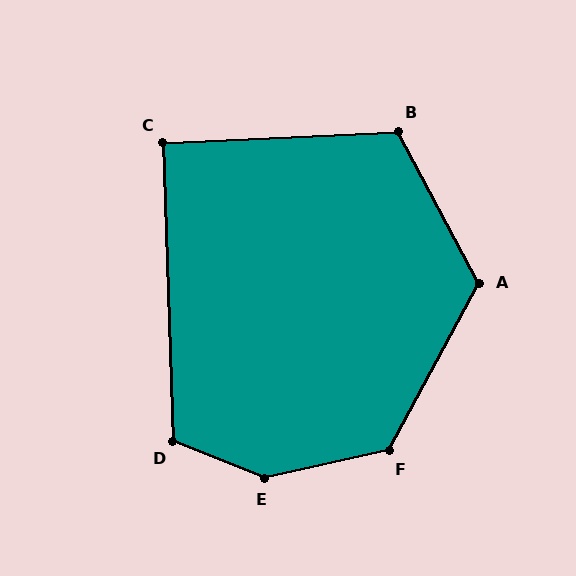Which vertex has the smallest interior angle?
C, at approximately 91 degrees.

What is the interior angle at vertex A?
Approximately 124 degrees (obtuse).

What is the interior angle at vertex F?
Approximately 131 degrees (obtuse).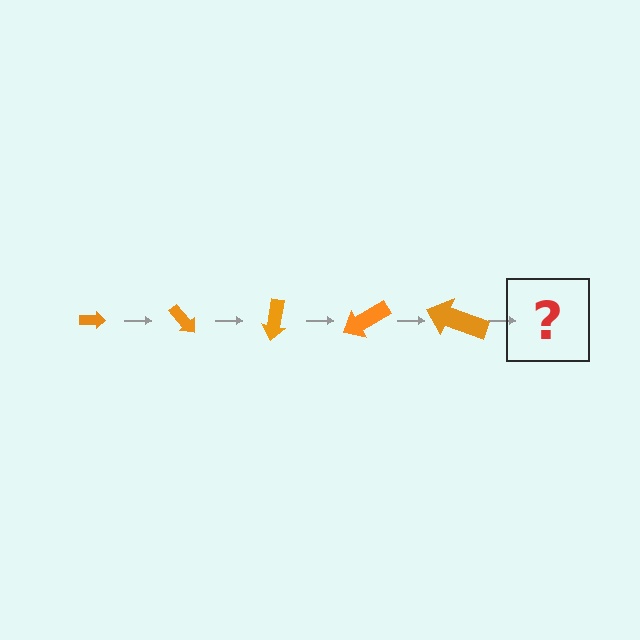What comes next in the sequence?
The next element should be an arrow, larger than the previous one and rotated 250 degrees from the start.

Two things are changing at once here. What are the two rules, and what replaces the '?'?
The two rules are that the arrow grows larger each step and it rotates 50 degrees each step. The '?' should be an arrow, larger than the previous one and rotated 250 degrees from the start.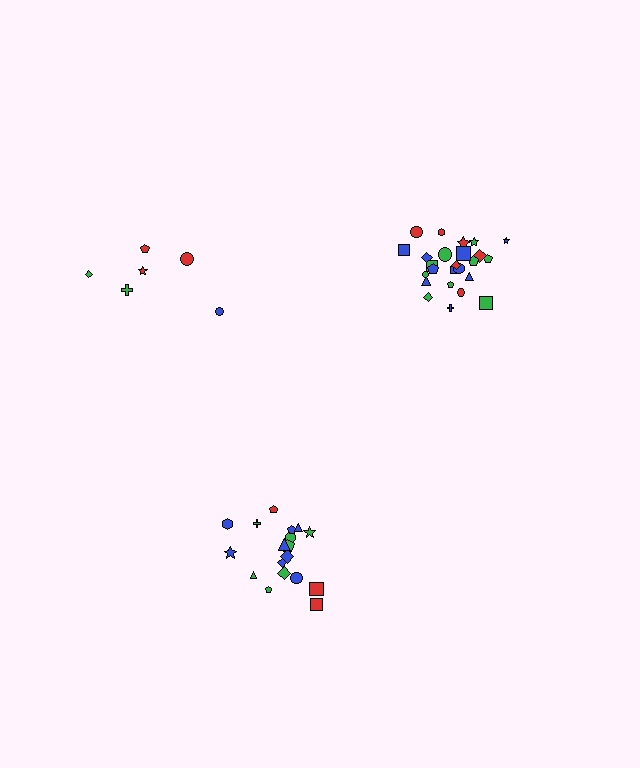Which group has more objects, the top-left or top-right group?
The top-right group.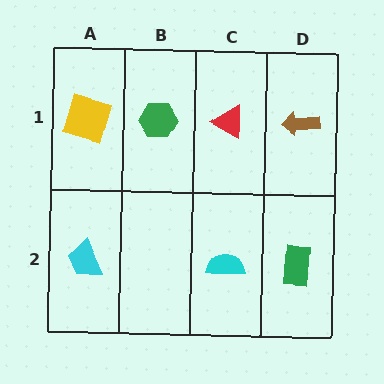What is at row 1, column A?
A yellow square.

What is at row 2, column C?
A cyan semicircle.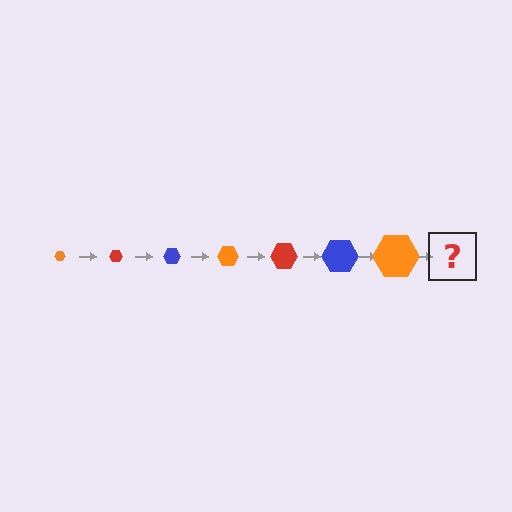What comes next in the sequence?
The next element should be a red hexagon, larger than the previous one.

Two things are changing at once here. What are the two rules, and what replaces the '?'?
The two rules are that the hexagon grows larger each step and the color cycles through orange, red, and blue. The '?' should be a red hexagon, larger than the previous one.